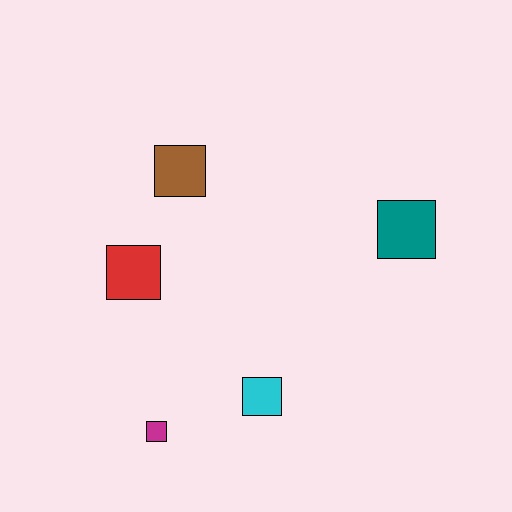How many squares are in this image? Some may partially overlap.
There are 5 squares.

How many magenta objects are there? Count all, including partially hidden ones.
There is 1 magenta object.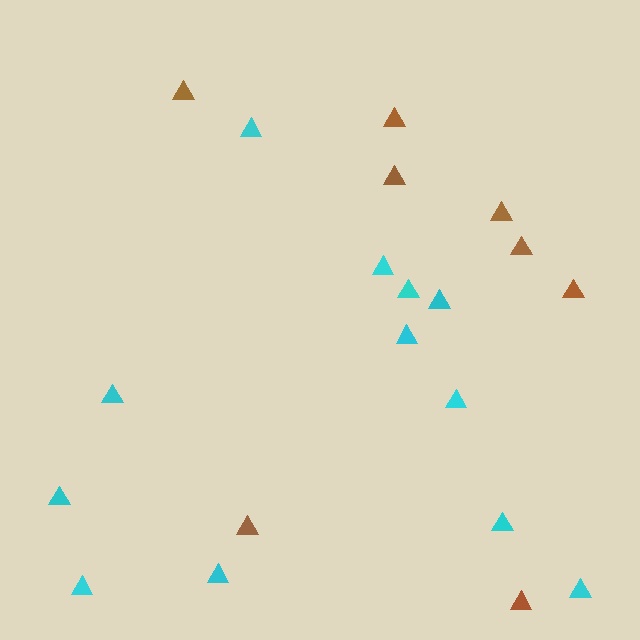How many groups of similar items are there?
There are 2 groups: one group of cyan triangles (12) and one group of brown triangles (8).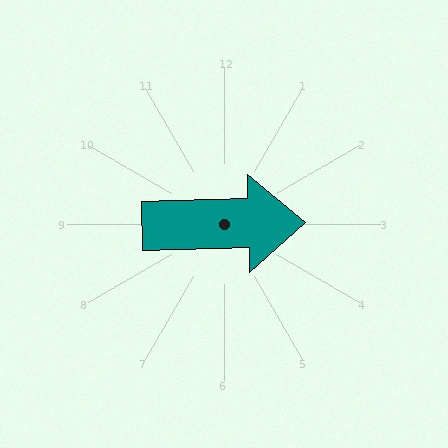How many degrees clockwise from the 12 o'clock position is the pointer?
Approximately 89 degrees.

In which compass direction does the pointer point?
East.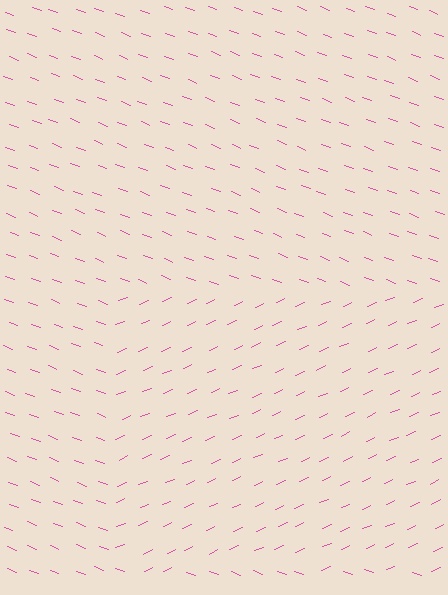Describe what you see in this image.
The image is filled with small pink line segments. A rectangle region in the image has lines oriented differently from the surrounding lines, creating a visible texture boundary.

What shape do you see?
I see a rectangle.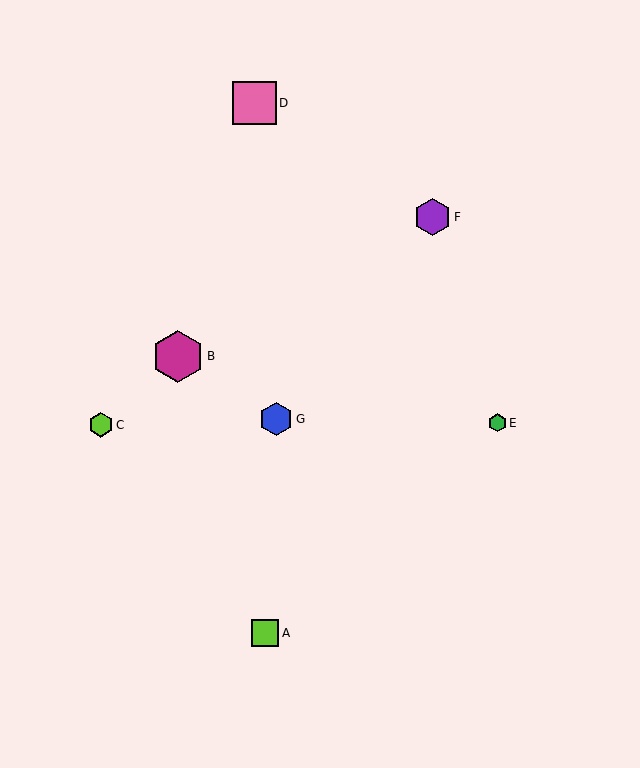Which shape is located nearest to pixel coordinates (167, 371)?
The magenta hexagon (labeled B) at (178, 356) is nearest to that location.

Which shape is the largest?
The magenta hexagon (labeled B) is the largest.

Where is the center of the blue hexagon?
The center of the blue hexagon is at (276, 419).